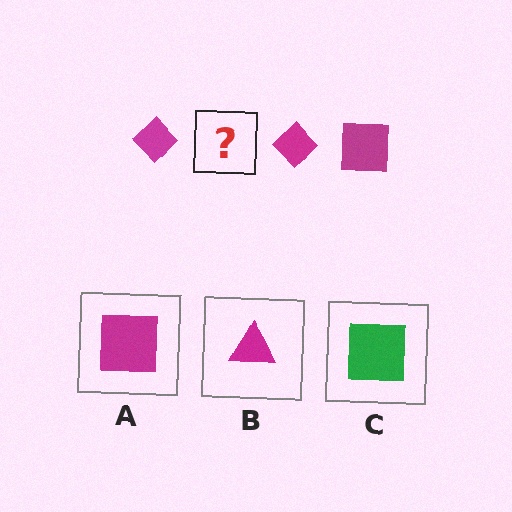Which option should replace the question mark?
Option A.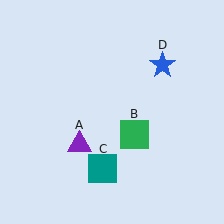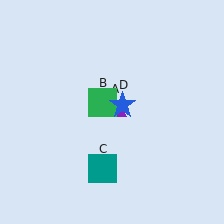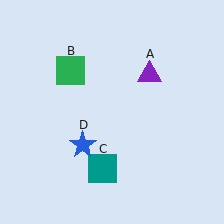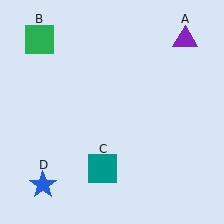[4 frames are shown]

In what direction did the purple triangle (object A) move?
The purple triangle (object A) moved up and to the right.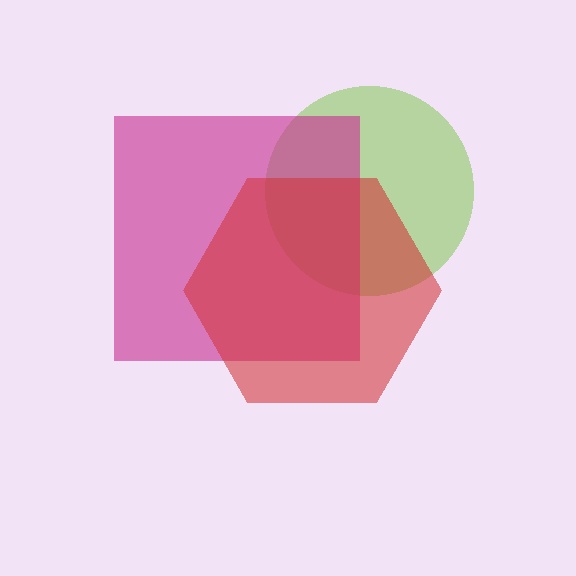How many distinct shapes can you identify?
There are 3 distinct shapes: a lime circle, a magenta square, a red hexagon.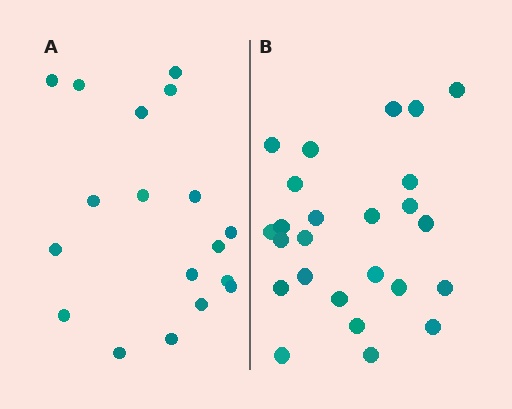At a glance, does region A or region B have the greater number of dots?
Region B (the right region) has more dots.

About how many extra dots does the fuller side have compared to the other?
Region B has roughly 8 or so more dots than region A.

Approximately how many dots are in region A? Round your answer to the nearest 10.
About 20 dots. (The exact count is 18, which rounds to 20.)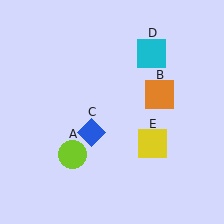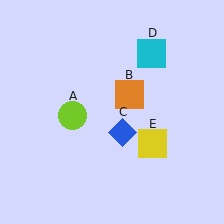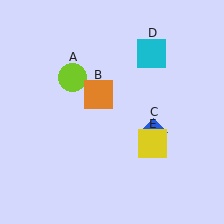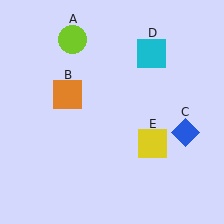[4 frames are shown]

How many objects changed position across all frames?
3 objects changed position: lime circle (object A), orange square (object B), blue diamond (object C).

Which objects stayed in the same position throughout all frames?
Cyan square (object D) and yellow square (object E) remained stationary.